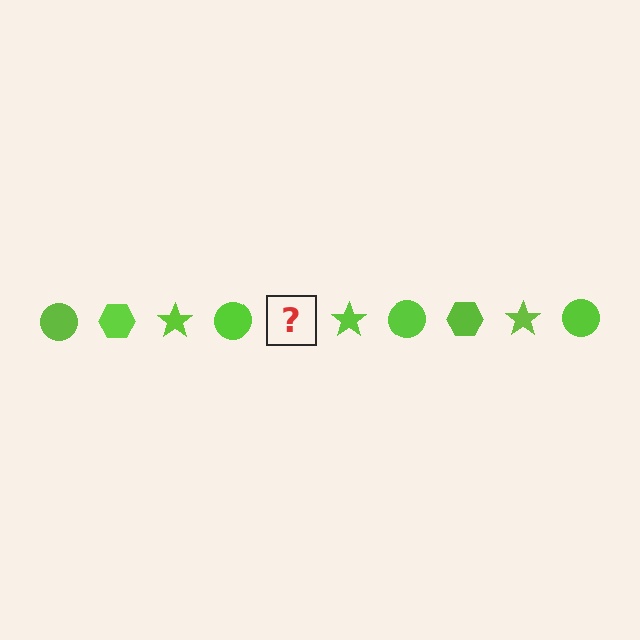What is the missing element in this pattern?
The missing element is a lime hexagon.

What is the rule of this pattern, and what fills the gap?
The rule is that the pattern cycles through circle, hexagon, star shapes in lime. The gap should be filled with a lime hexagon.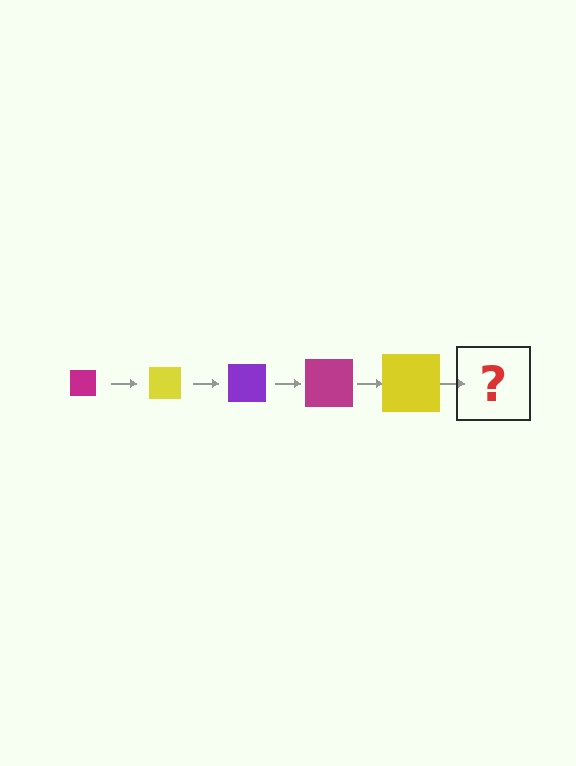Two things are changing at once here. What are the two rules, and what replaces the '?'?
The two rules are that the square grows larger each step and the color cycles through magenta, yellow, and purple. The '?' should be a purple square, larger than the previous one.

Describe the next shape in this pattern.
It should be a purple square, larger than the previous one.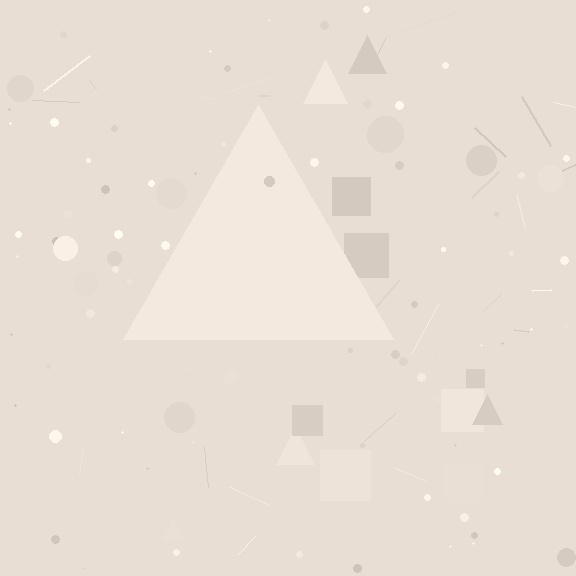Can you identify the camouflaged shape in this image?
The camouflaged shape is a triangle.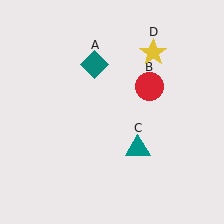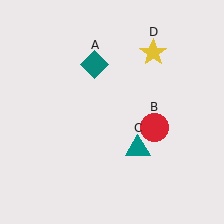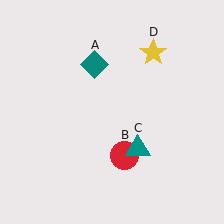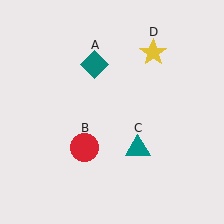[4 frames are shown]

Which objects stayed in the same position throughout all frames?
Teal diamond (object A) and teal triangle (object C) and yellow star (object D) remained stationary.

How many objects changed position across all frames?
1 object changed position: red circle (object B).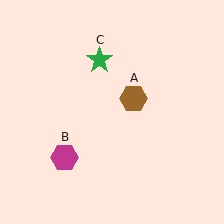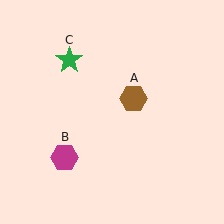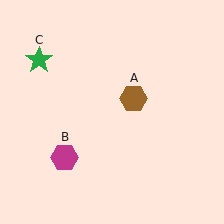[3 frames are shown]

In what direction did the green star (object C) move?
The green star (object C) moved left.